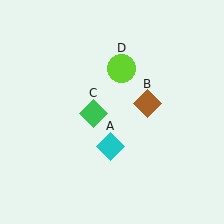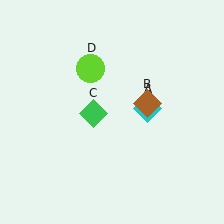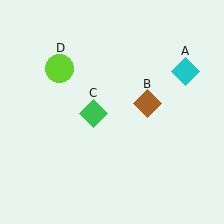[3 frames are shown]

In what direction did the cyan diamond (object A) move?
The cyan diamond (object A) moved up and to the right.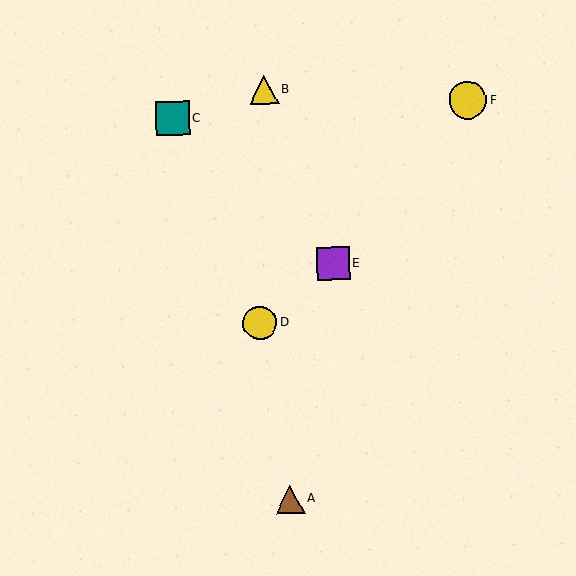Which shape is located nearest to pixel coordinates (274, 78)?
The yellow triangle (labeled B) at (264, 90) is nearest to that location.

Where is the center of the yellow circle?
The center of the yellow circle is at (260, 323).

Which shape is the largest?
The yellow circle (labeled F) is the largest.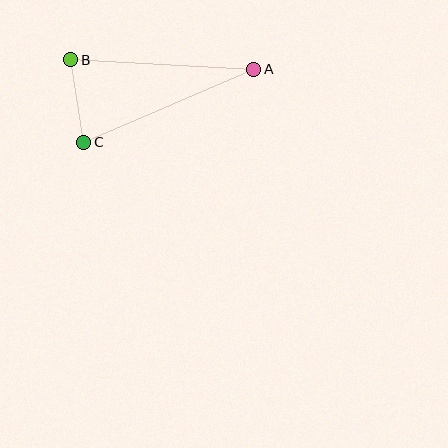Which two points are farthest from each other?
Points A and C are farthest from each other.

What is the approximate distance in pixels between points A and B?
The distance between A and B is approximately 183 pixels.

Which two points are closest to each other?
Points B and C are closest to each other.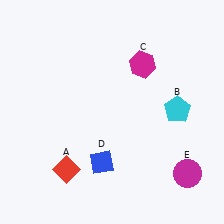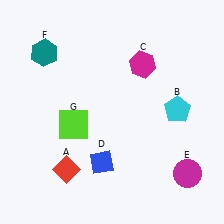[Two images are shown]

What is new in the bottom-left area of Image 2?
A lime square (G) was added in the bottom-left area of Image 2.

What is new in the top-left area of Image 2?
A teal hexagon (F) was added in the top-left area of Image 2.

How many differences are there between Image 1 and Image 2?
There are 2 differences between the two images.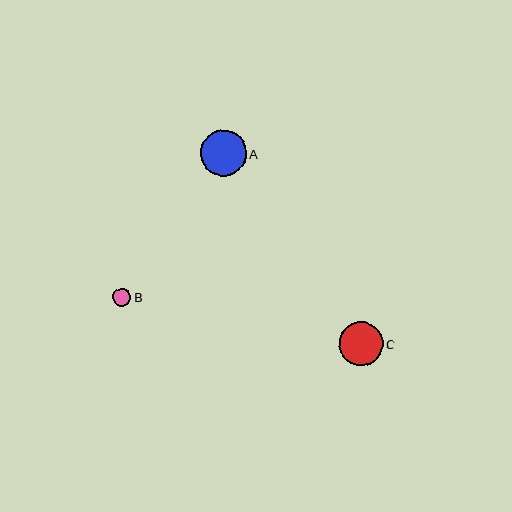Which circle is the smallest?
Circle B is the smallest with a size of approximately 18 pixels.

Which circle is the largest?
Circle A is the largest with a size of approximately 46 pixels.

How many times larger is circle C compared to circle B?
Circle C is approximately 2.4 times the size of circle B.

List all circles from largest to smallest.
From largest to smallest: A, C, B.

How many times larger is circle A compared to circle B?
Circle A is approximately 2.5 times the size of circle B.